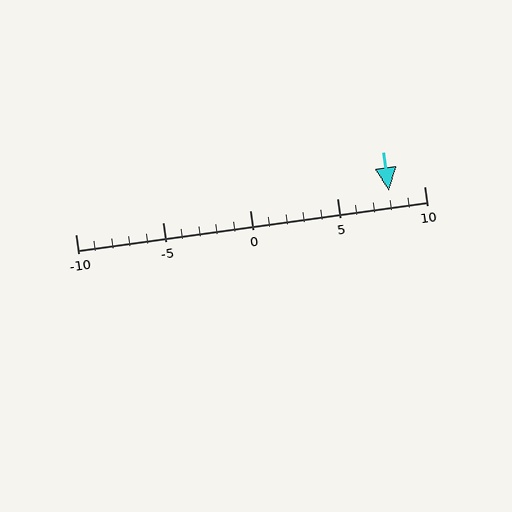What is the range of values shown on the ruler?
The ruler shows values from -10 to 10.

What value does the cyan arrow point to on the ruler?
The cyan arrow points to approximately 8.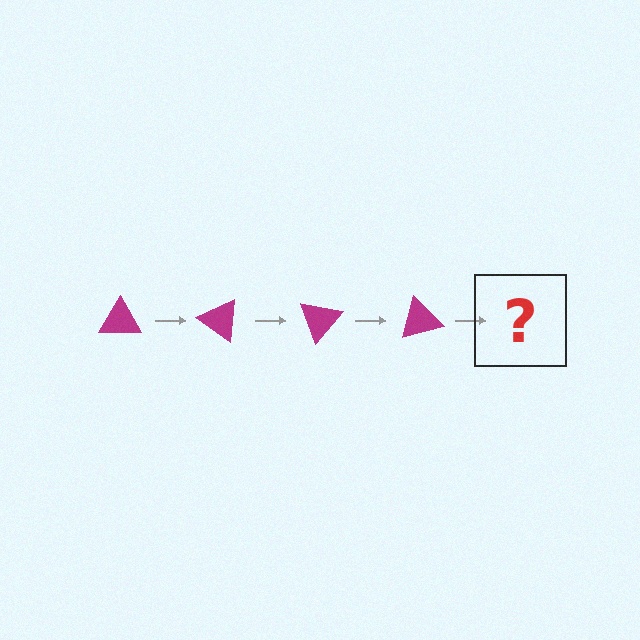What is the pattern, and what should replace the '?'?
The pattern is that the triangle rotates 35 degrees each step. The '?' should be a magenta triangle rotated 140 degrees.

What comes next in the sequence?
The next element should be a magenta triangle rotated 140 degrees.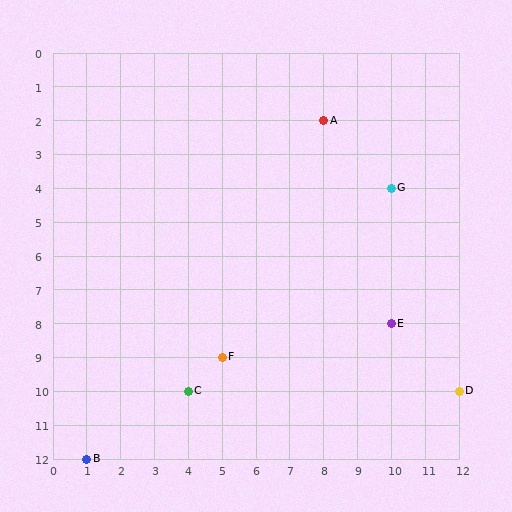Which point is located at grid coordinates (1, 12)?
Point B is at (1, 12).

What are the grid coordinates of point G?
Point G is at grid coordinates (10, 4).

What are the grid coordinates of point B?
Point B is at grid coordinates (1, 12).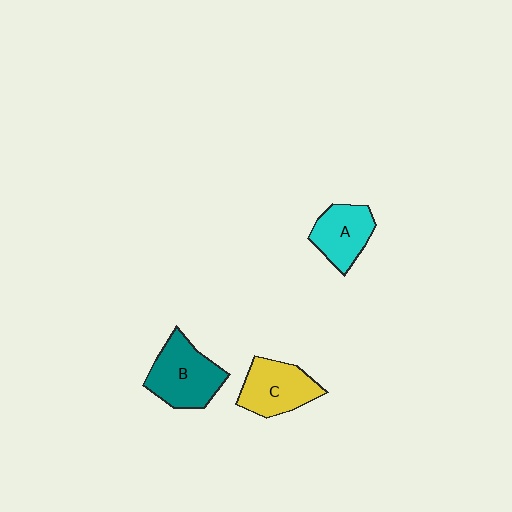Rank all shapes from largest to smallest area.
From largest to smallest: B (teal), C (yellow), A (cyan).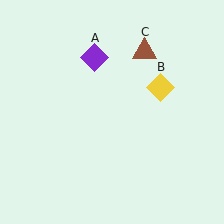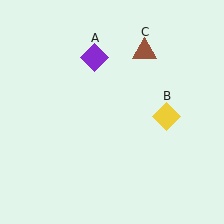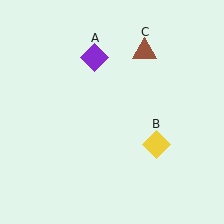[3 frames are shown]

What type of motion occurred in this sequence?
The yellow diamond (object B) rotated clockwise around the center of the scene.